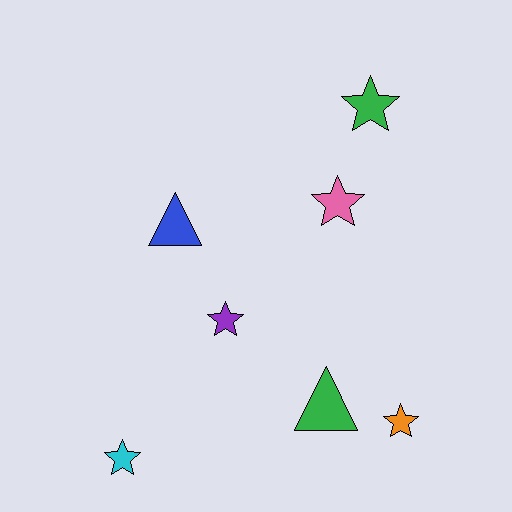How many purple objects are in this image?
There is 1 purple object.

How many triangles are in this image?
There are 2 triangles.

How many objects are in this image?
There are 7 objects.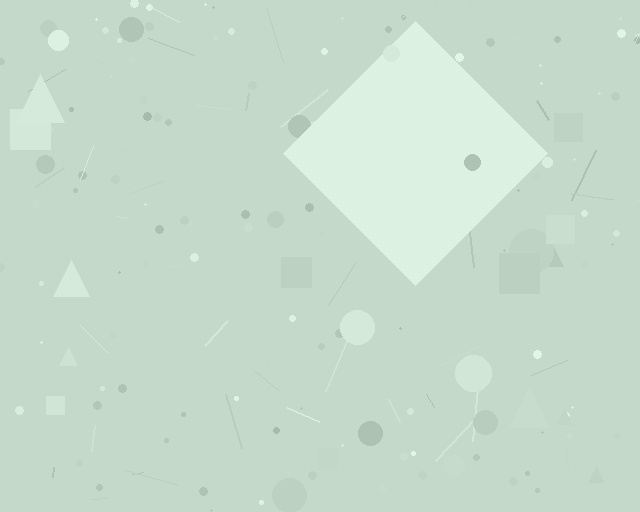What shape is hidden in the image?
A diamond is hidden in the image.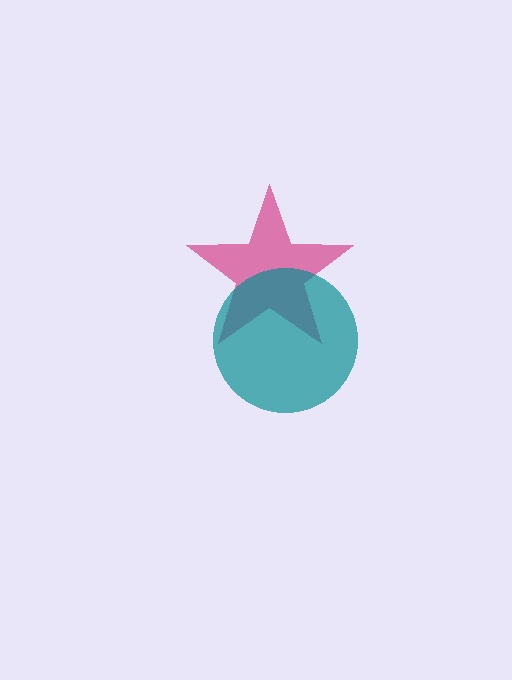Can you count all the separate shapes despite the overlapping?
Yes, there are 2 separate shapes.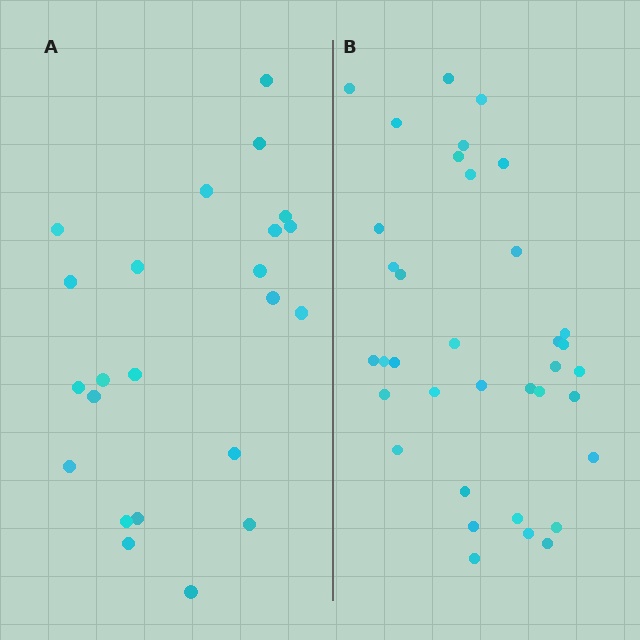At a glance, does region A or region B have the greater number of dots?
Region B (the right region) has more dots.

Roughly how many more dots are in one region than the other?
Region B has approximately 15 more dots than region A.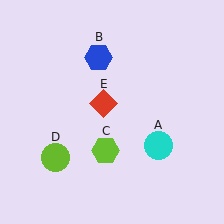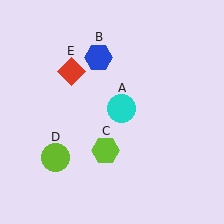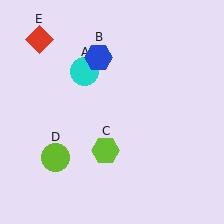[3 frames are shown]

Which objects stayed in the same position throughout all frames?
Blue hexagon (object B) and lime hexagon (object C) and lime circle (object D) remained stationary.